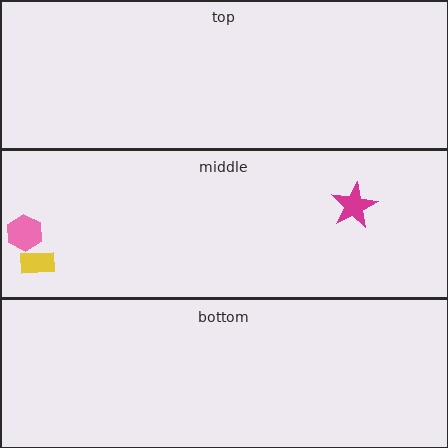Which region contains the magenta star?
The middle region.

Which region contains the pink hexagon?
The middle region.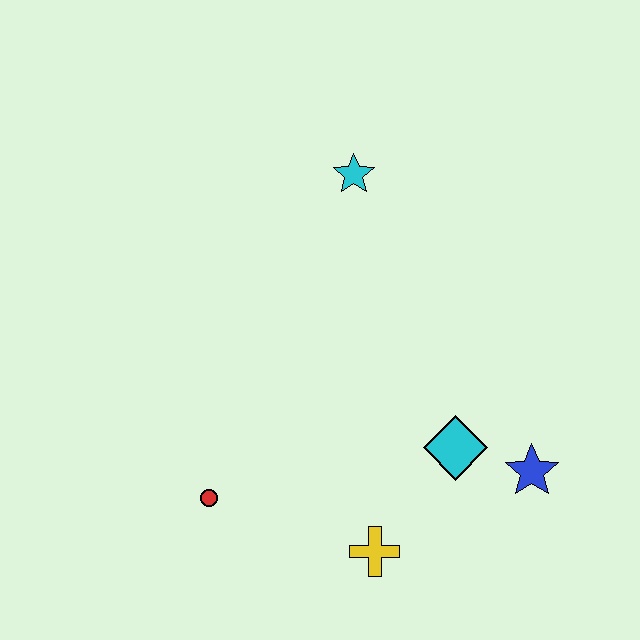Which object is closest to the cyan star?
The cyan diamond is closest to the cyan star.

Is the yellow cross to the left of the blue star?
Yes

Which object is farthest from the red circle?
The cyan star is farthest from the red circle.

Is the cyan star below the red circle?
No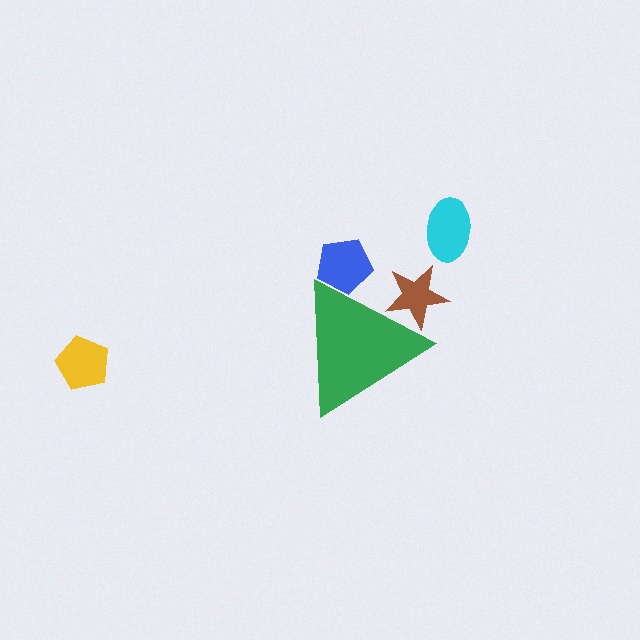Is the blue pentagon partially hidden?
Yes, the blue pentagon is partially hidden behind the green triangle.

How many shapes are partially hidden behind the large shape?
2 shapes are partially hidden.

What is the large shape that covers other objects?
A green triangle.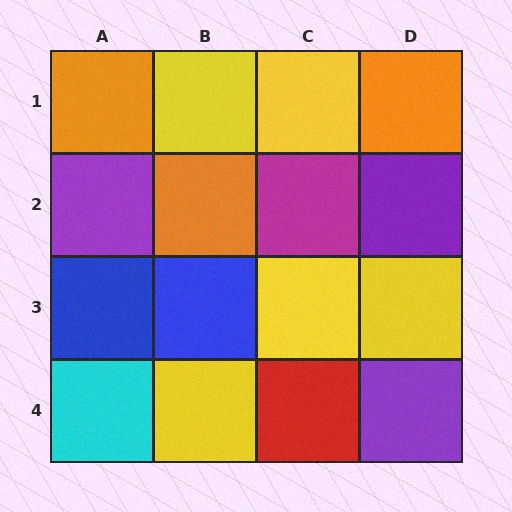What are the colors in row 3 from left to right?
Blue, blue, yellow, yellow.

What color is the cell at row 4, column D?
Purple.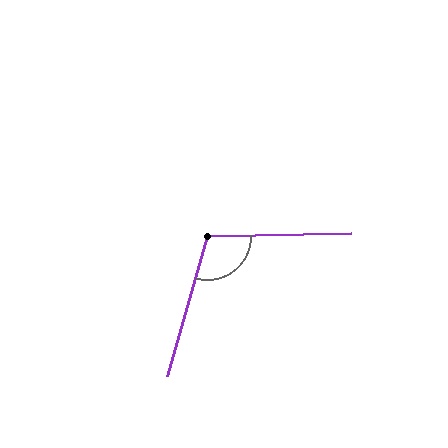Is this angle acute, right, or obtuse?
It is obtuse.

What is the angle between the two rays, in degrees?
Approximately 107 degrees.